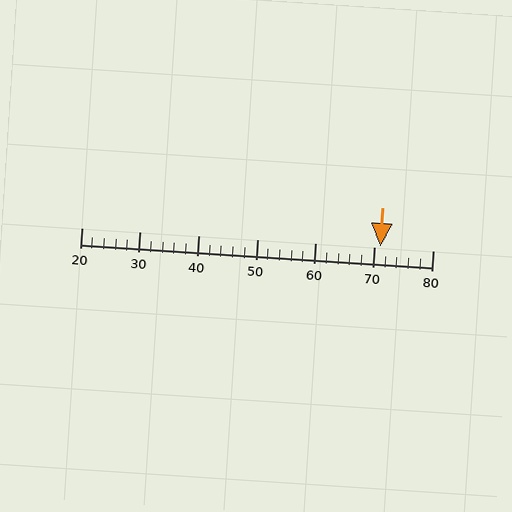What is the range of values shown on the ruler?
The ruler shows values from 20 to 80.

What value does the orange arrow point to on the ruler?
The orange arrow points to approximately 71.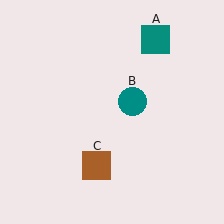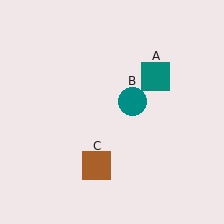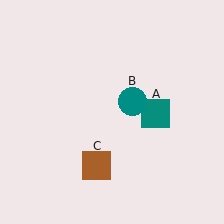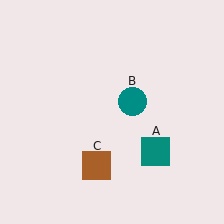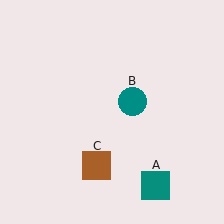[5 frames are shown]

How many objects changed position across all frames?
1 object changed position: teal square (object A).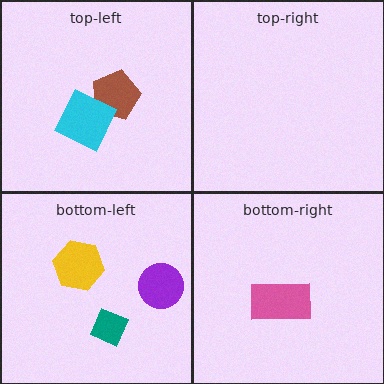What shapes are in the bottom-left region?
The purple circle, the teal diamond, the yellow hexagon.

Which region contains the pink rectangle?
The bottom-right region.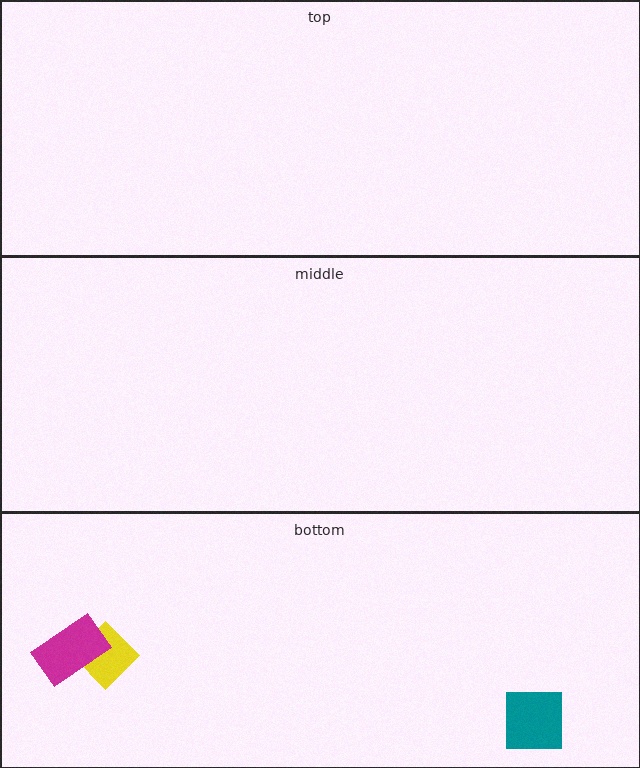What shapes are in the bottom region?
The teal square, the yellow diamond, the magenta rectangle.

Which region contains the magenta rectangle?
The bottom region.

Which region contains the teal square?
The bottom region.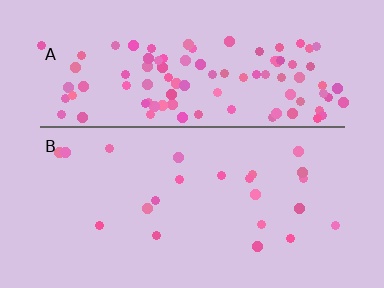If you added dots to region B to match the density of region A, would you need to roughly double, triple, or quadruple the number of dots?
Approximately quadruple.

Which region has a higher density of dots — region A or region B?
A (the top).